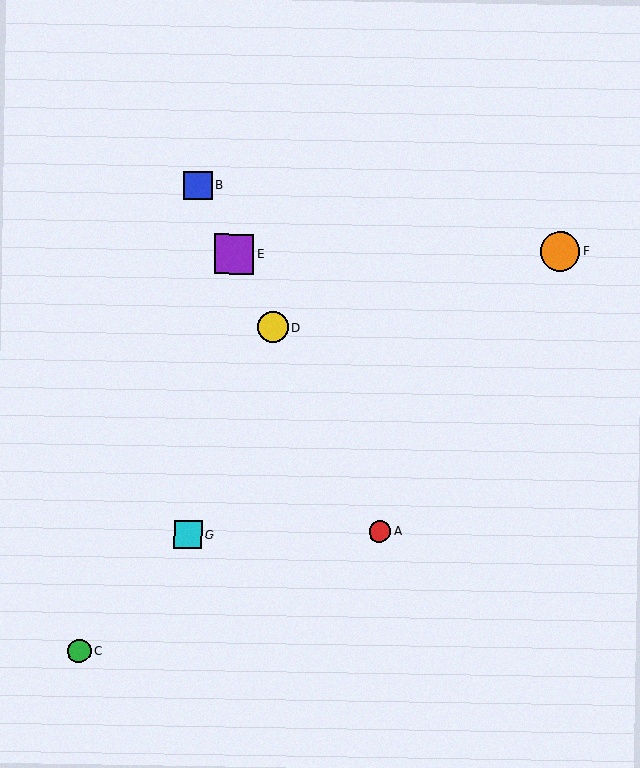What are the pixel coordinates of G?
Object G is at (188, 535).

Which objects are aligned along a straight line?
Objects A, B, D, E are aligned along a straight line.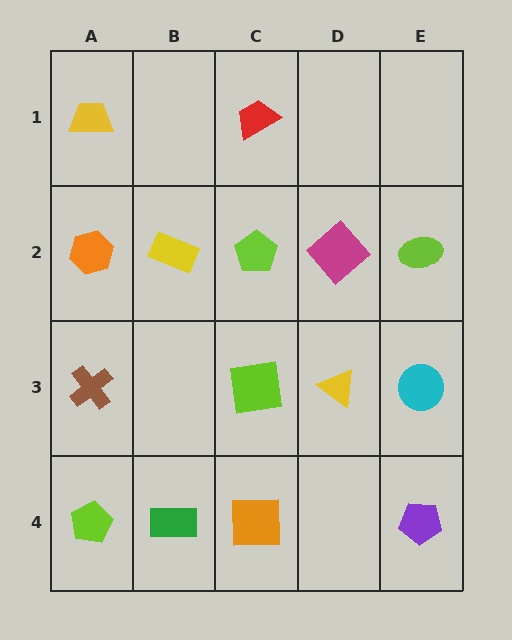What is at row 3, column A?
A brown cross.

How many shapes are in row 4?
4 shapes.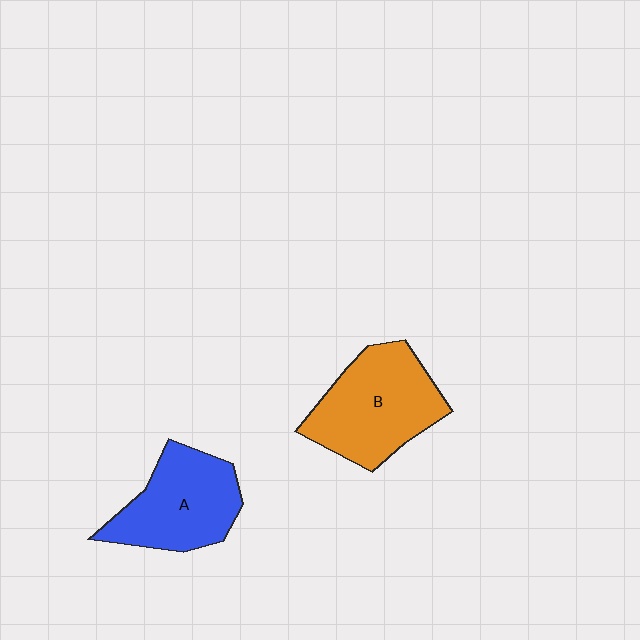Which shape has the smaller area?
Shape A (blue).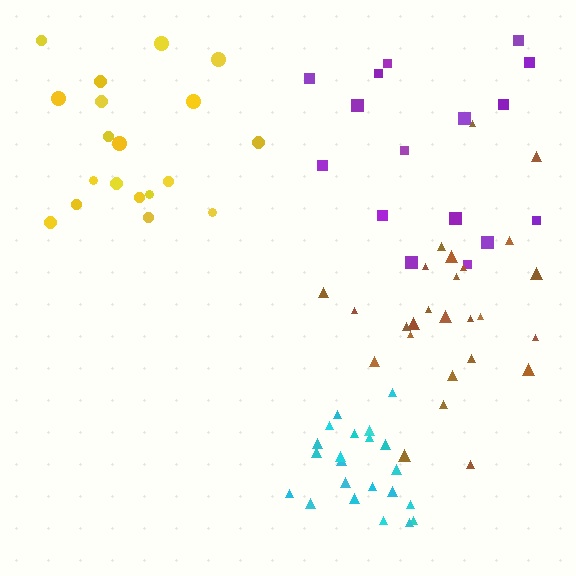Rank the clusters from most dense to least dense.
cyan, brown, yellow, purple.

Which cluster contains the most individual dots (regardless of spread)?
Brown (26).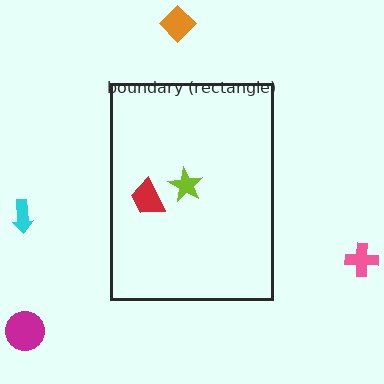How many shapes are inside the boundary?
2 inside, 4 outside.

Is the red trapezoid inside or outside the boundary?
Inside.